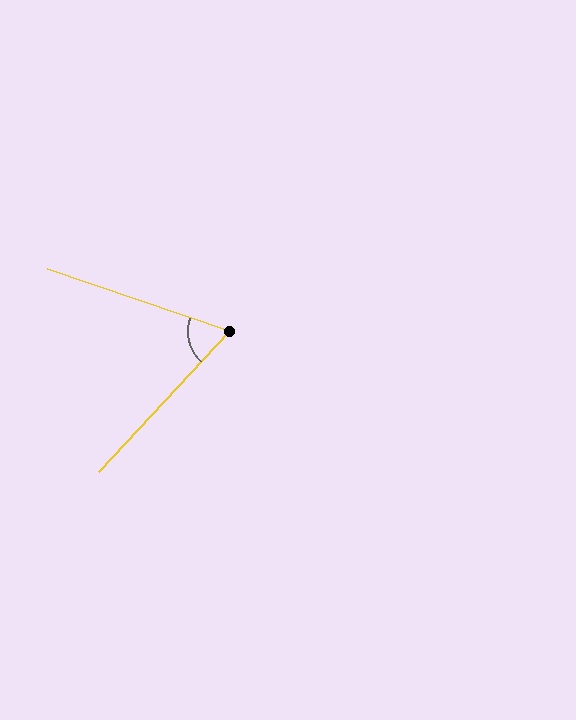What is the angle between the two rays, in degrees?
Approximately 66 degrees.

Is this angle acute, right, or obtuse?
It is acute.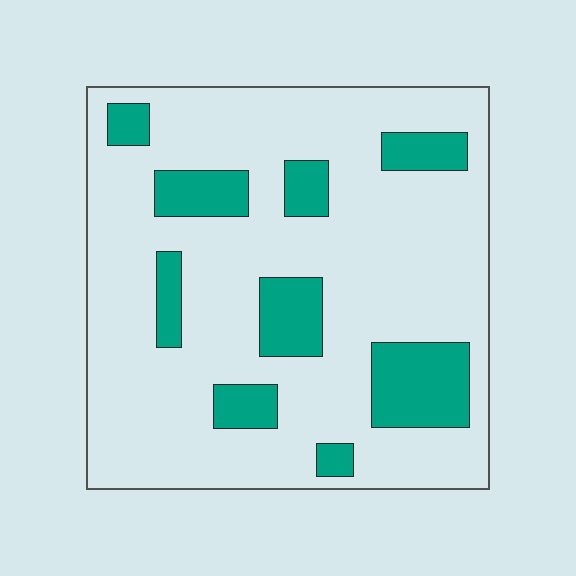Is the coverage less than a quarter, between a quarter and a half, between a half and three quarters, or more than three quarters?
Less than a quarter.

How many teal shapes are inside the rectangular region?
9.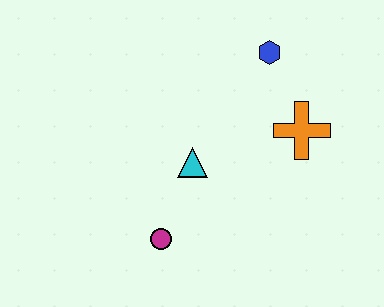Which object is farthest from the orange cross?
The magenta circle is farthest from the orange cross.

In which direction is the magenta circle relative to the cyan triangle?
The magenta circle is below the cyan triangle.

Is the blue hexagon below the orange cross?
No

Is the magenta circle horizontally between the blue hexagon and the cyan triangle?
No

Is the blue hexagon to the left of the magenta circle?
No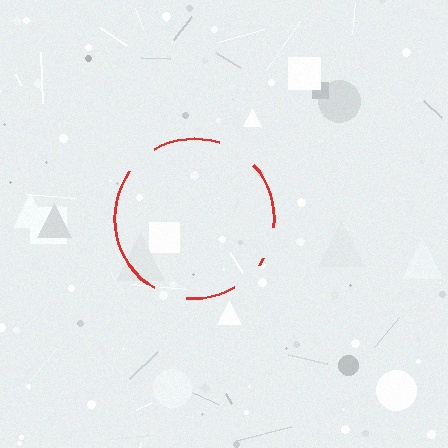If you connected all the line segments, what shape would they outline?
They would outline a circle.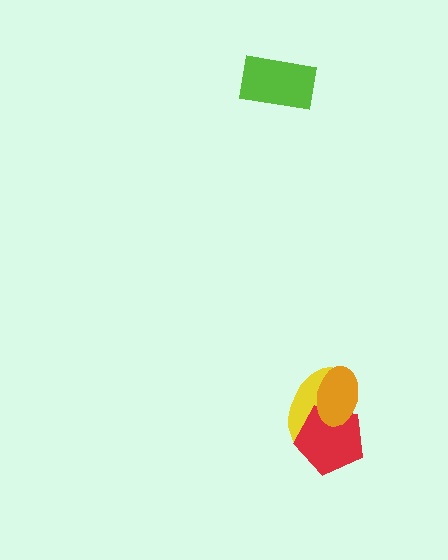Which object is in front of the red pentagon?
The orange ellipse is in front of the red pentagon.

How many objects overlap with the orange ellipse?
2 objects overlap with the orange ellipse.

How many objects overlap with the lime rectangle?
0 objects overlap with the lime rectangle.